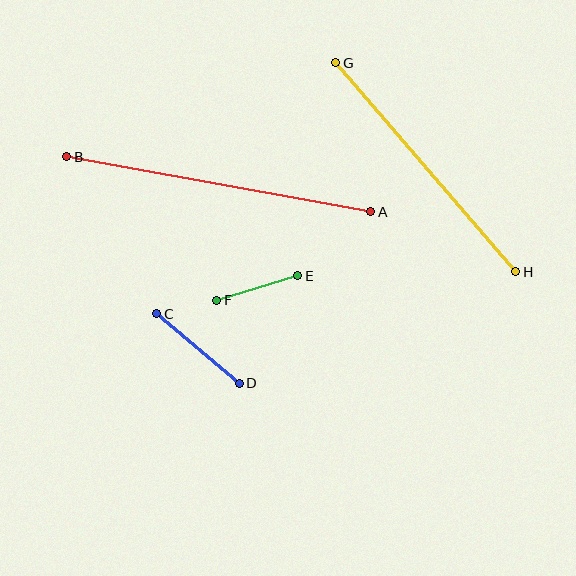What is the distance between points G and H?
The distance is approximately 276 pixels.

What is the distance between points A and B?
The distance is approximately 309 pixels.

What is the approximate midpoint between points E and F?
The midpoint is at approximately (257, 288) pixels.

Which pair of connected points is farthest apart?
Points A and B are farthest apart.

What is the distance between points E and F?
The distance is approximately 85 pixels.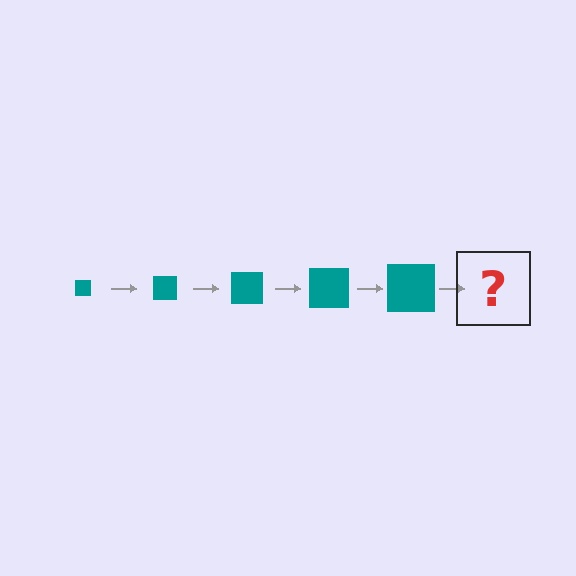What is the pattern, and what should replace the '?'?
The pattern is that the square gets progressively larger each step. The '?' should be a teal square, larger than the previous one.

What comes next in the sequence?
The next element should be a teal square, larger than the previous one.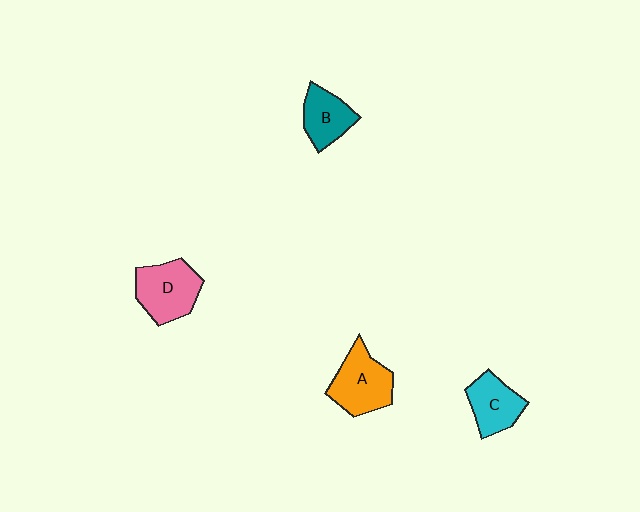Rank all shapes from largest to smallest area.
From largest to smallest: D (pink), A (orange), C (cyan), B (teal).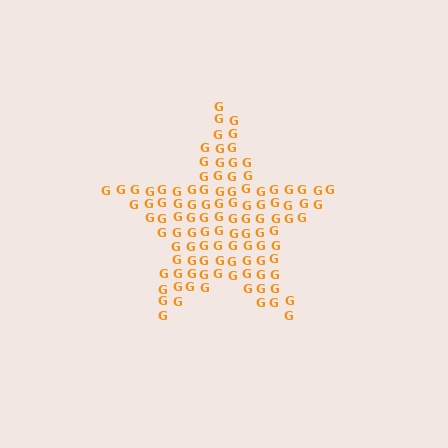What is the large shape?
The large shape is a star.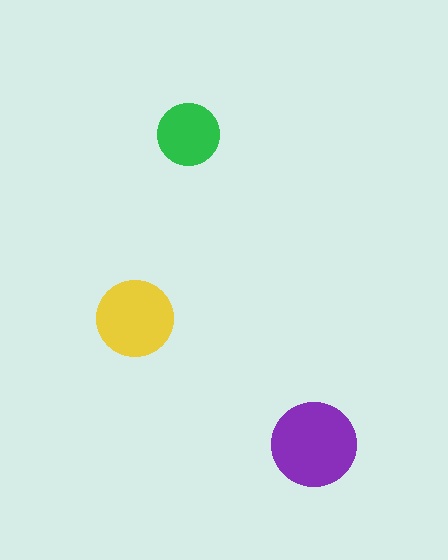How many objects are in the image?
There are 3 objects in the image.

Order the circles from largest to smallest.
the purple one, the yellow one, the green one.